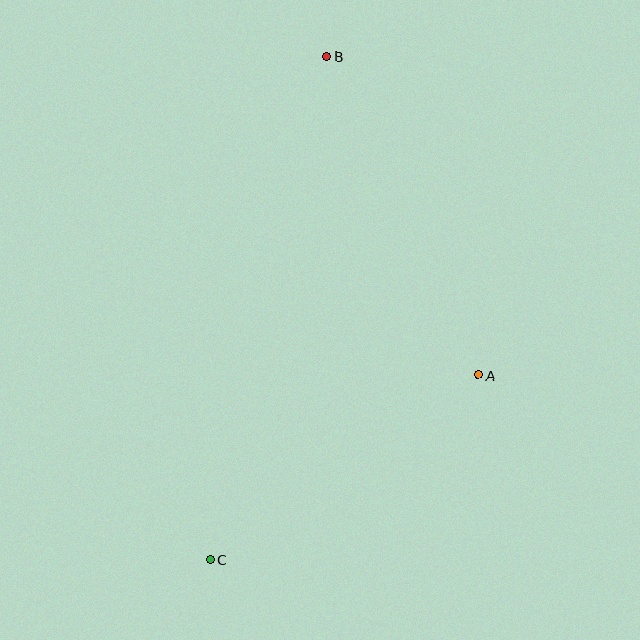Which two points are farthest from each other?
Points B and C are farthest from each other.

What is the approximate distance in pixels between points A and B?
The distance between A and B is approximately 353 pixels.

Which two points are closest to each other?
Points A and C are closest to each other.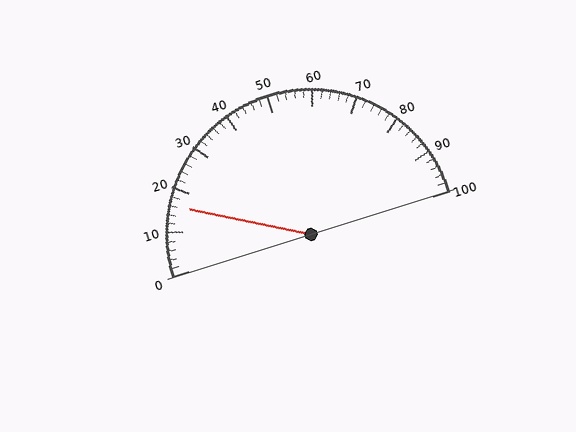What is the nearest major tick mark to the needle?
The nearest major tick mark is 20.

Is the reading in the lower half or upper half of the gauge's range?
The reading is in the lower half of the range (0 to 100).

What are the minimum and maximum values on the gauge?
The gauge ranges from 0 to 100.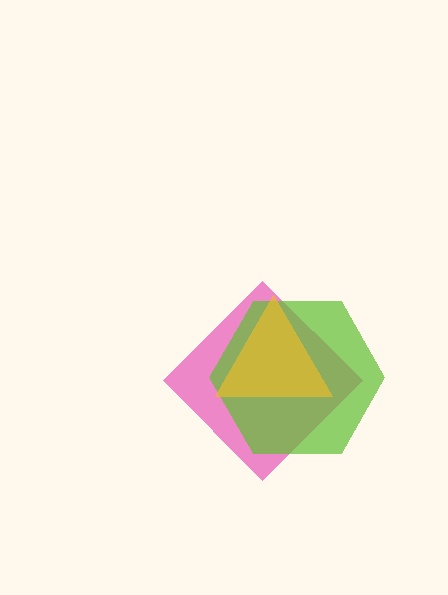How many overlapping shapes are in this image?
There are 3 overlapping shapes in the image.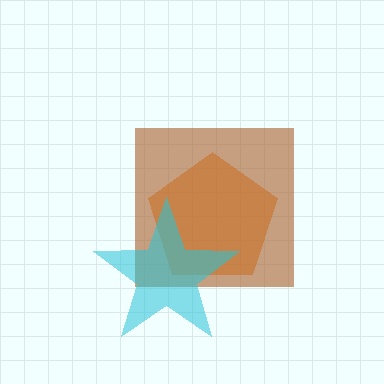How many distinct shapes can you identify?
There are 3 distinct shapes: an orange pentagon, a brown square, a cyan star.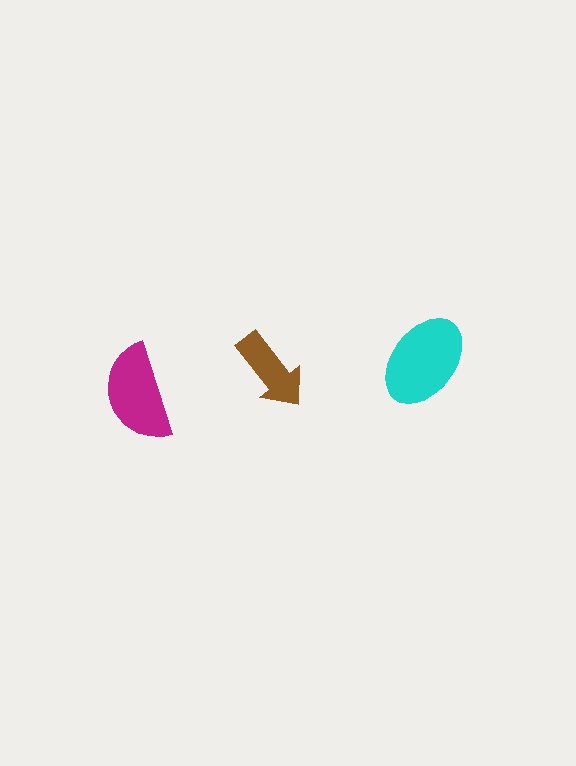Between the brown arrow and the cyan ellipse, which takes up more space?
The cyan ellipse.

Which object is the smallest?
The brown arrow.